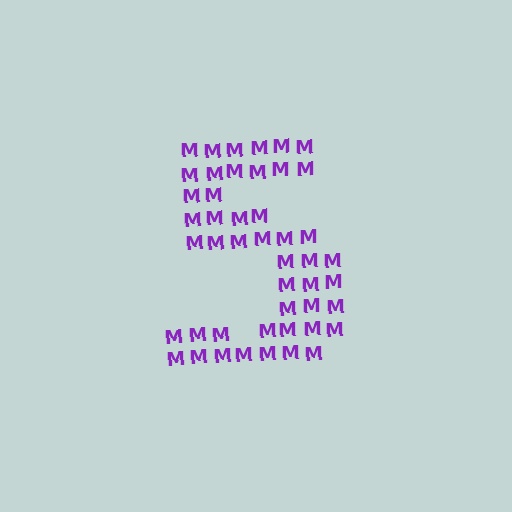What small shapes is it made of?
It is made of small letter M's.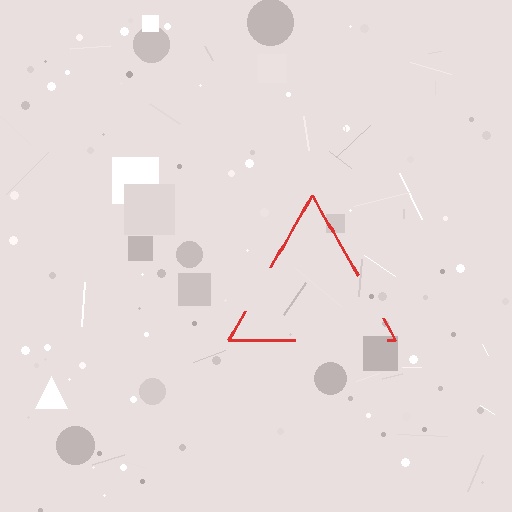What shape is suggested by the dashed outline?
The dashed outline suggests a triangle.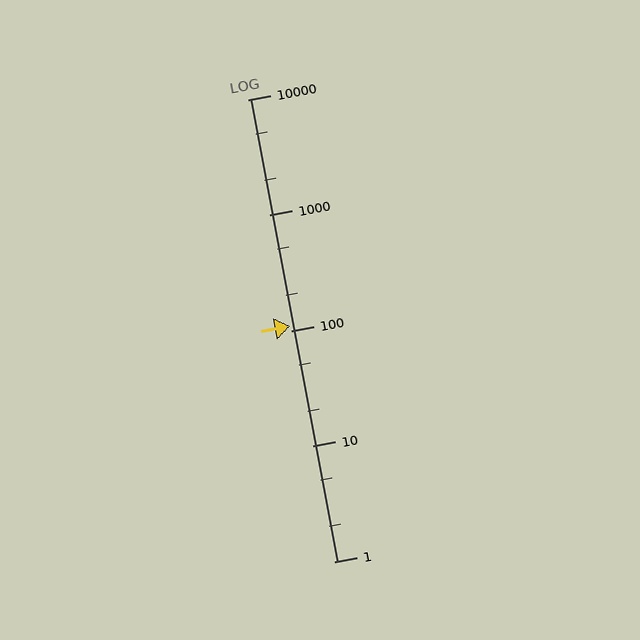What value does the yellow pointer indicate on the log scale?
The pointer indicates approximately 110.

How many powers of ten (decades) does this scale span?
The scale spans 4 decades, from 1 to 10000.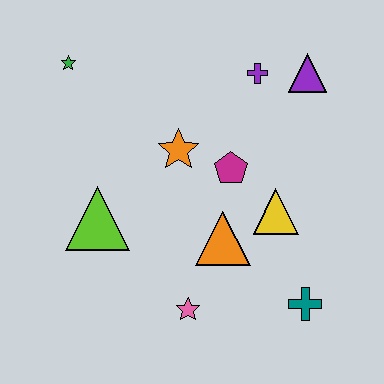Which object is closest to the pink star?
The orange triangle is closest to the pink star.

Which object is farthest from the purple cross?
The pink star is farthest from the purple cross.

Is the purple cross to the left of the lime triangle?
No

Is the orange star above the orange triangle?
Yes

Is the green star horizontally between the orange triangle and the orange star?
No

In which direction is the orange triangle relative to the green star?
The orange triangle is below the green star.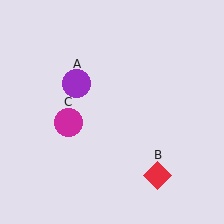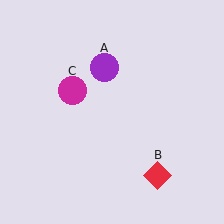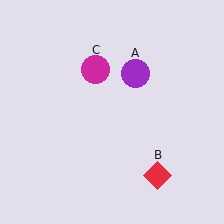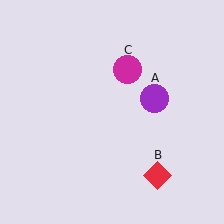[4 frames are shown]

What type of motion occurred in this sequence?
The purple circle (object A), magenta circle (object C) rotated clockwise around the center of the scene.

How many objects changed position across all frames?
2 objects changed position: purple circle (object A), magenta circle (object C).